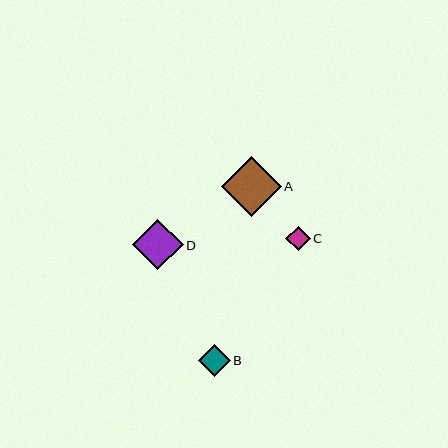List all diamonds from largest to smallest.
From largest to smallest: A, D, B, C.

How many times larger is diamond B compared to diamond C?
Diamond B is approximately 1.3 times the size of diamond C.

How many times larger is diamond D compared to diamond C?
Diamond D is approximately 2.1 times the size of diamond C.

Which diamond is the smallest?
Diamond C is the smallest with a size of approximately 25 pixels.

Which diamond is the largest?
Diamond A is the largest with a size of approximately 60 pixels.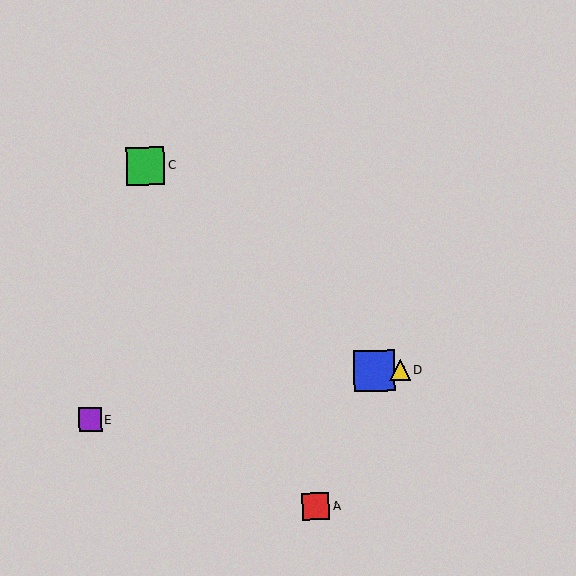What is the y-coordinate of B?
Object B is at y≈371.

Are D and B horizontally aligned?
Yes, both are at y≈370.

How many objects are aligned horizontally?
2 objects (B, D) are aligned horizontally.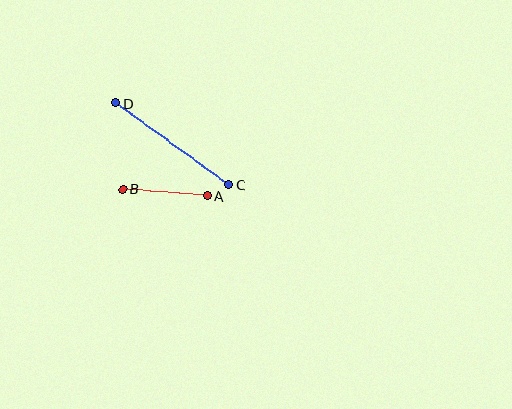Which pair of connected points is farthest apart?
Points C and D are farthest apart.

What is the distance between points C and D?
The distance is approximately 139 pixels.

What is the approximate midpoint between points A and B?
The midpoint is at approximately (165, 192) pixels.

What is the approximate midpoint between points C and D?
The midpoint is at approximately (172, 144) pixels.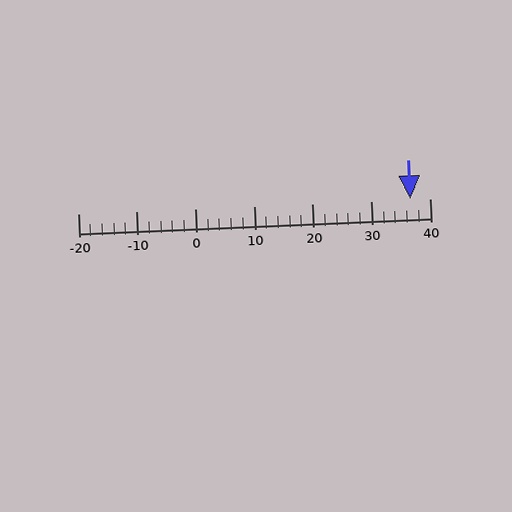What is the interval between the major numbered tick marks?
The major tick marks are spaced 10 units apart.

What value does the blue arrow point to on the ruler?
The blue arrow points to approximately 37.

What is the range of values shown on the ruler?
The ruler shows values from -20 to 40.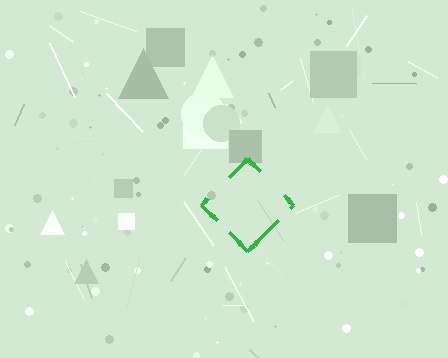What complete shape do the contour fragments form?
The contour fragments form a diamond.